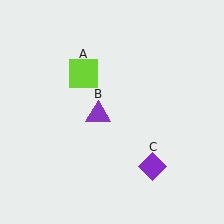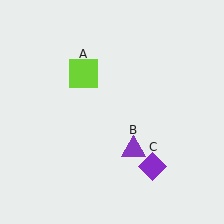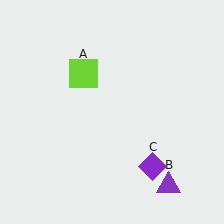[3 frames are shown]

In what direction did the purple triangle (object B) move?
The purple triangle (object B) moved down and to the right.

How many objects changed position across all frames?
1 object changed position: purple triangle (object B).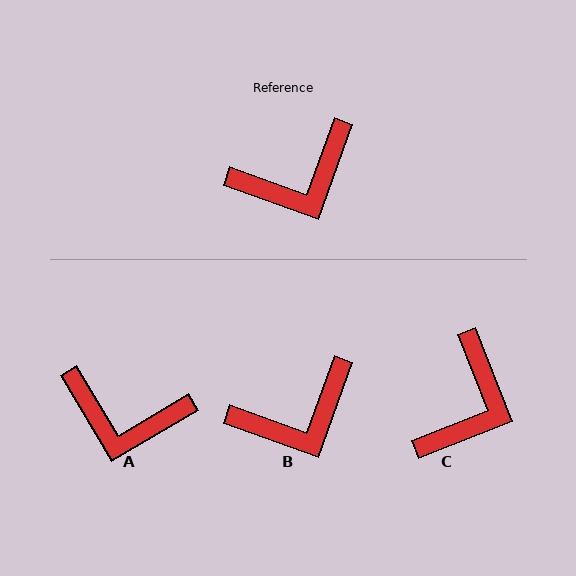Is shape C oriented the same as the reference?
No, it is off by about 41 degrees.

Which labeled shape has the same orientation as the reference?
B.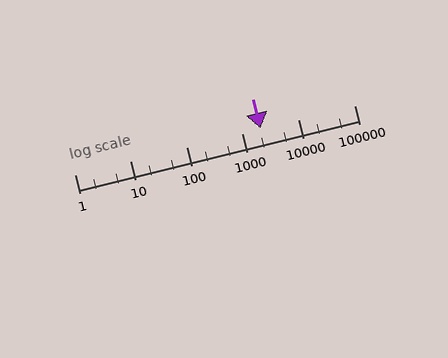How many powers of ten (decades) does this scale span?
The scale spans 5 decades, from 1 to 100000.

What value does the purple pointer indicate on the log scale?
The pointer indicates approximately 2100.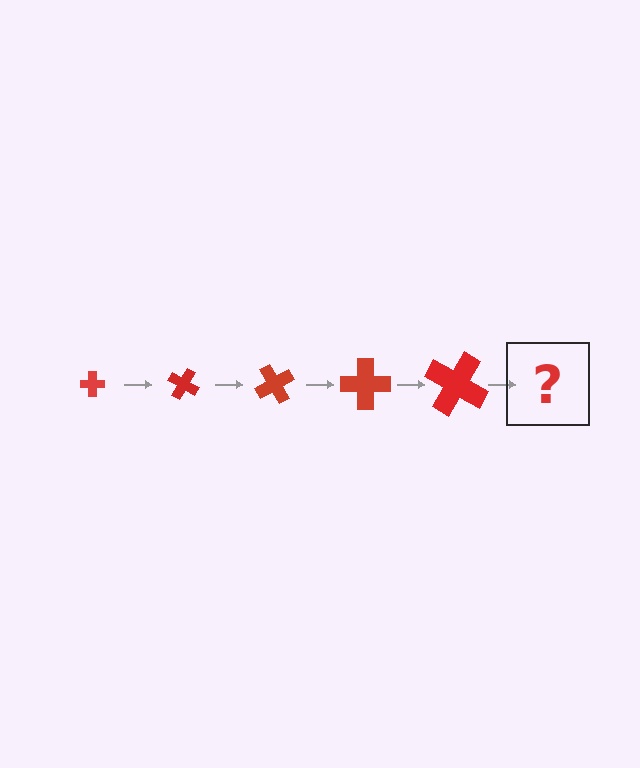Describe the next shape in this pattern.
It should be a cross, larger than the previous one and rotated 150 degrees from the start.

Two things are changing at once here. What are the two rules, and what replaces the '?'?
The two rules are that the cross grows larger each step and it rotates 30 degrees each step. The '?' should be a cross, larger than the previous one and rotated 150 degrees from the start.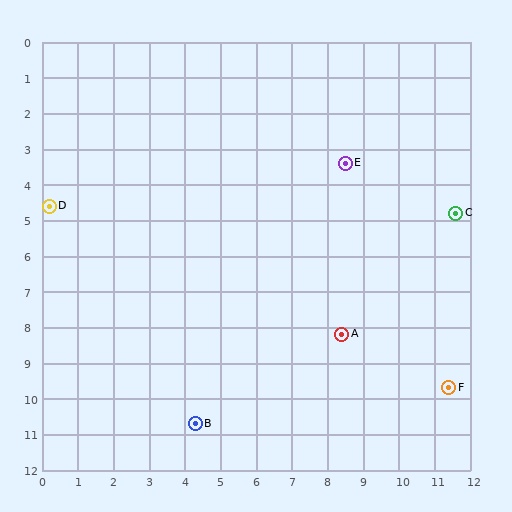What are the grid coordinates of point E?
Point E is at approximately (8.5, 3.4).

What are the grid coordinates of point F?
Point F is at approximately (11.4, 9.7).